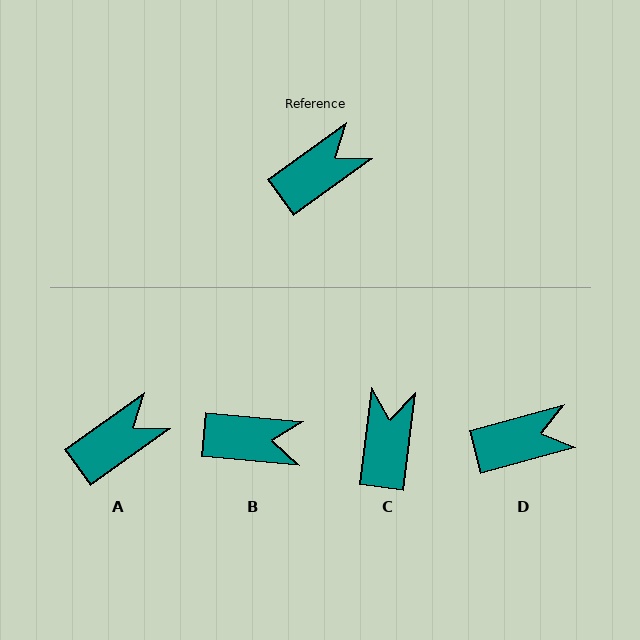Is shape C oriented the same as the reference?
No, it is off by about 47 degrees.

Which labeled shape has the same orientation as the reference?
A.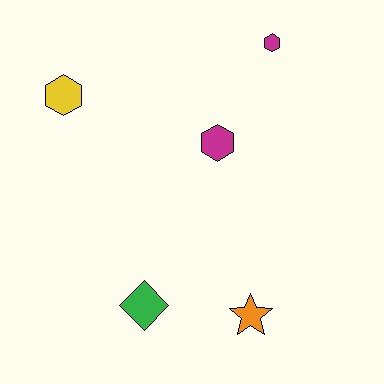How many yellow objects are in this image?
There is 1 yellow object.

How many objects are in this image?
There are 5 objects.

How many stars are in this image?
There is 1 star.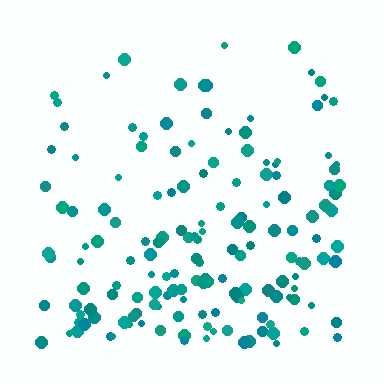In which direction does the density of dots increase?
From top to bottom, with the bottom side densest.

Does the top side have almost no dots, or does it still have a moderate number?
Still a moderate number, just noticeably fewer than the bottom.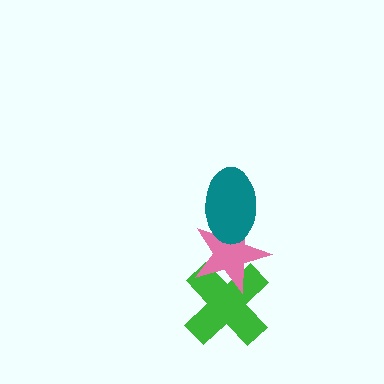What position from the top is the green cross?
The green cross is 3rd from the top.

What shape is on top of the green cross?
The pink star is on top of the green cross.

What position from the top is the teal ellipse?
The teal ellipse is 1st from the top.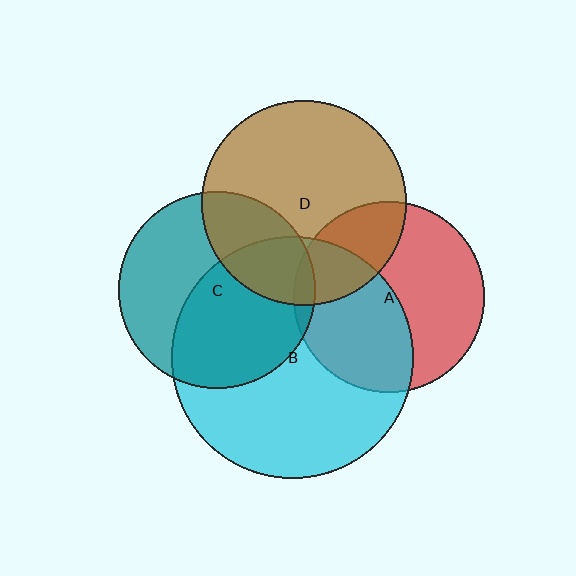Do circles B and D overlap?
Yes.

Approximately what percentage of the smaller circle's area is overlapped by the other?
Approximately 25%.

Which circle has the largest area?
Circle B (cyan).